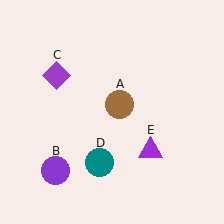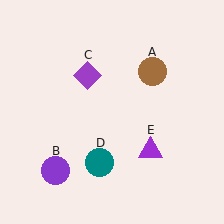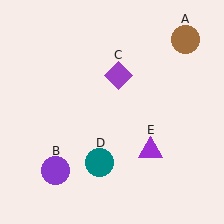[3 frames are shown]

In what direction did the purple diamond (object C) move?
The purple diamond (object C) moved right.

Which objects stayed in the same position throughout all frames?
Purple circle (object B) and teal circle (object D) and purple triangle (object E) remained stationary.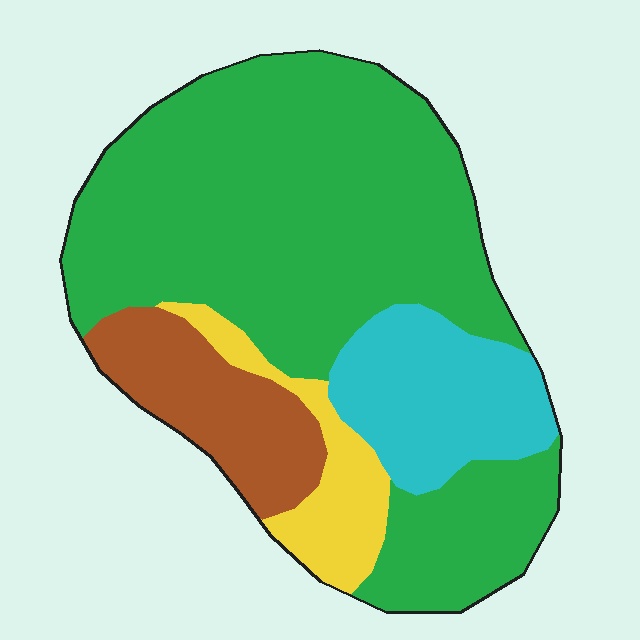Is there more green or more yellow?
Green.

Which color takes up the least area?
Yellow, at roughly 10%.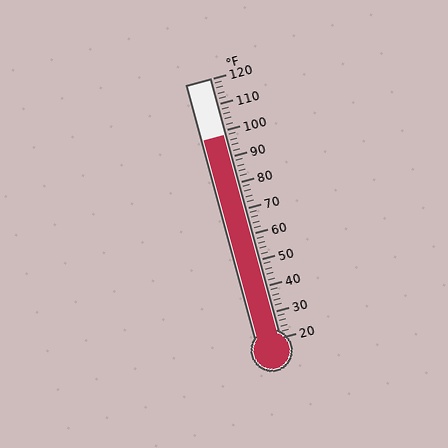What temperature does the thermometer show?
The thermometer shows approximately 98°F.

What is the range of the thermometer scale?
The thermometer scale ranges from 20°F to 120°F.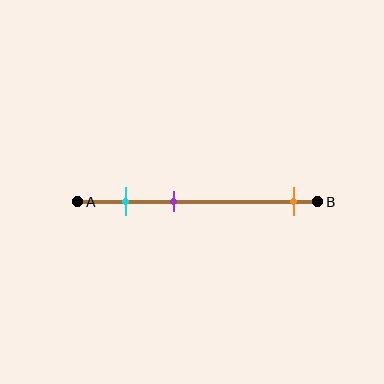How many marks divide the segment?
There are 3 marks dividing the segment.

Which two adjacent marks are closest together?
The cyan and purple marks are the closest adjacent pair.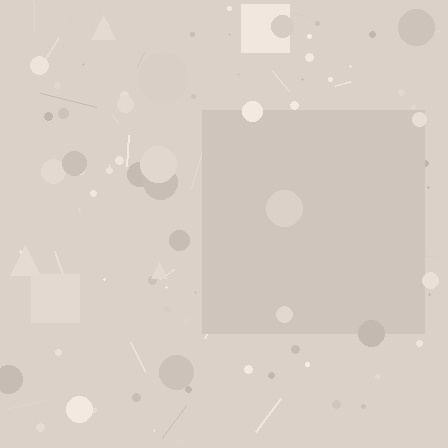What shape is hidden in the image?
A square is hidden in the image.